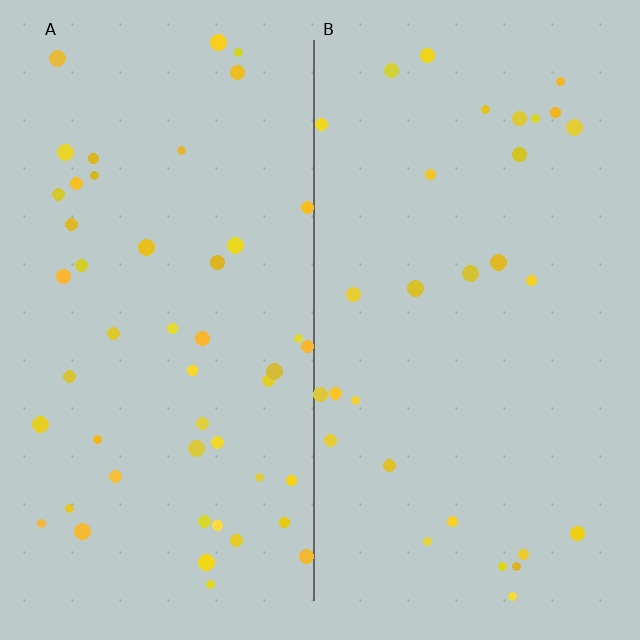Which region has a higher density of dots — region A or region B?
A (the left).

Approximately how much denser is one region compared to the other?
Approximately 1.7× — region A over region B.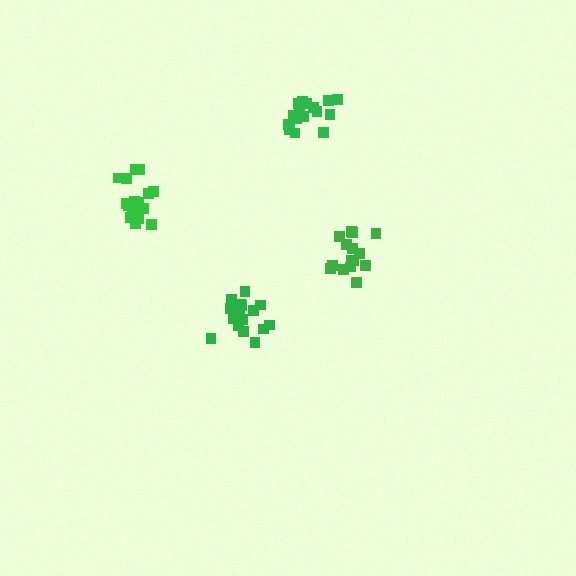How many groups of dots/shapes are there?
There are 4 groups.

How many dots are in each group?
Group 1: 15 dots, Group 2: 17 dots, Group 3: 16 dots, Group 4: 17 dots (65 total).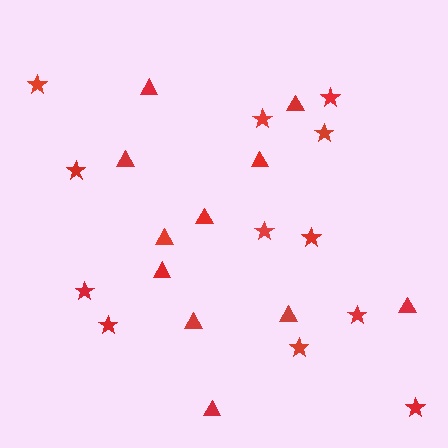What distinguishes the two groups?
There are 2 groups: one group of triangles (11) and one group of stars (12).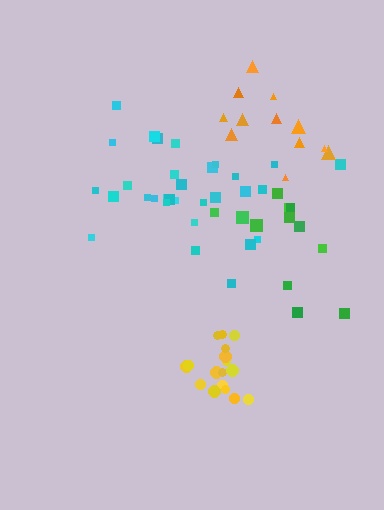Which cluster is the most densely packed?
Yellow.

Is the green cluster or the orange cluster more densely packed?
Orange.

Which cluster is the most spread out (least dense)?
Green.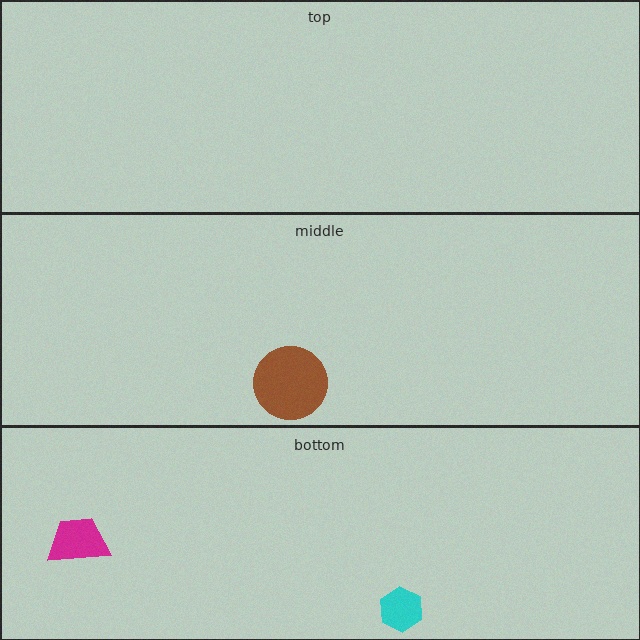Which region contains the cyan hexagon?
The bottom region.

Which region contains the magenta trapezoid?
The bottom region.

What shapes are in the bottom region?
The cyan hexagon, the magenta trapezoid.